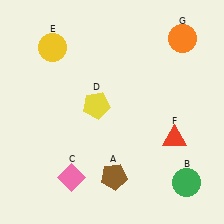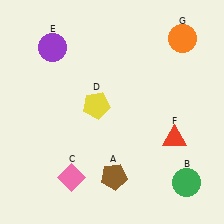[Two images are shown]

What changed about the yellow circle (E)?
In Image 1, E is yellow. In Image 2, it changed to purple.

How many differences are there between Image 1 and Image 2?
There is 1 difference between the two images.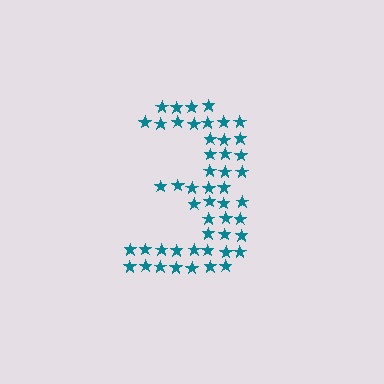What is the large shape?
The large shape is the digit 3.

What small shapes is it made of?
It is made of small stars.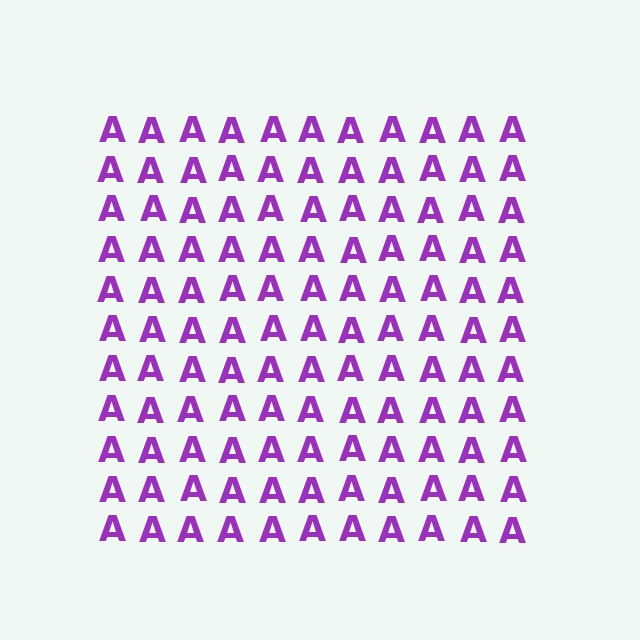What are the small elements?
The small elements are letter A's.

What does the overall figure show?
The overall figure shows a square.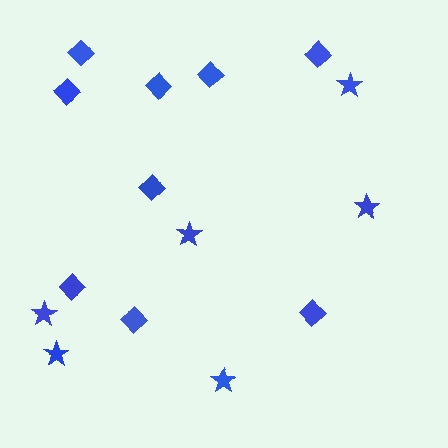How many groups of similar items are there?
There are 2 groups: one group of diamonds (9) and one group of stars (6).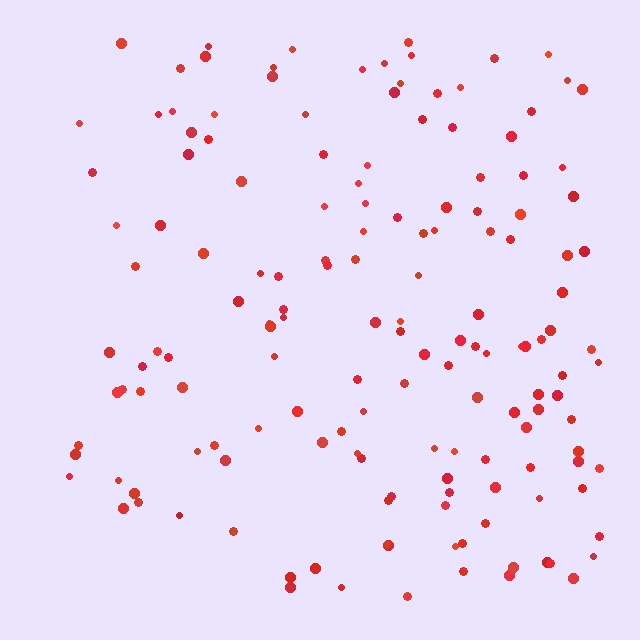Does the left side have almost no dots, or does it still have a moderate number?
Still a moderate number, just noticeably fewer than the right.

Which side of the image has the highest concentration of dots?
The right.